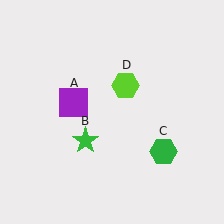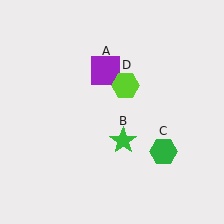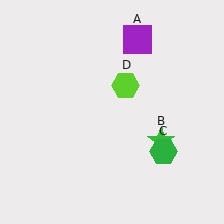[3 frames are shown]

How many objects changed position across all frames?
2 objects changed position: purple square (object A), green star (object B).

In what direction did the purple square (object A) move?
The purple square (object A) moved up and to the right.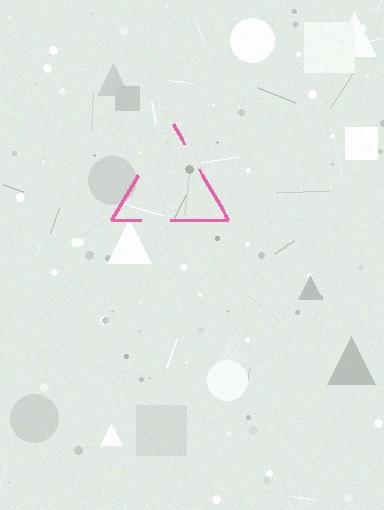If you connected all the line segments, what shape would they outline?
They would outline a triangle.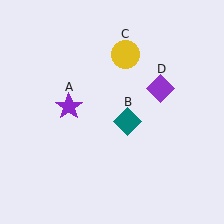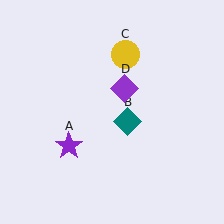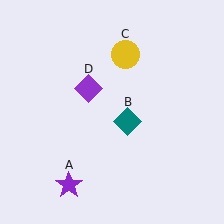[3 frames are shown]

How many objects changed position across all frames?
2 objects changed position: purple star (object A), purple diamond (object D).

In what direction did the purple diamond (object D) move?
The purple diamond (object D) moved left.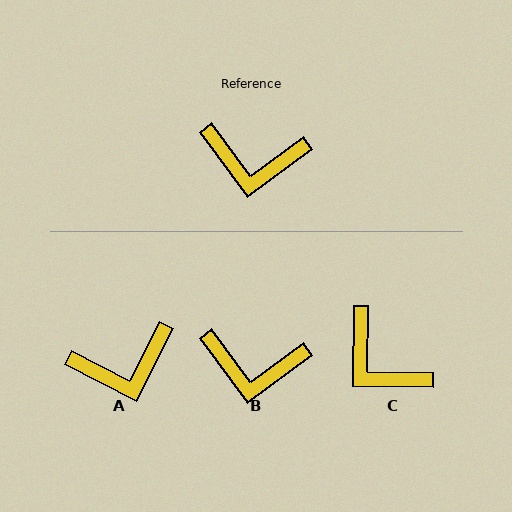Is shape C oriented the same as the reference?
No, it is off by about 37 degrees.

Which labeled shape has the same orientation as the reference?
B.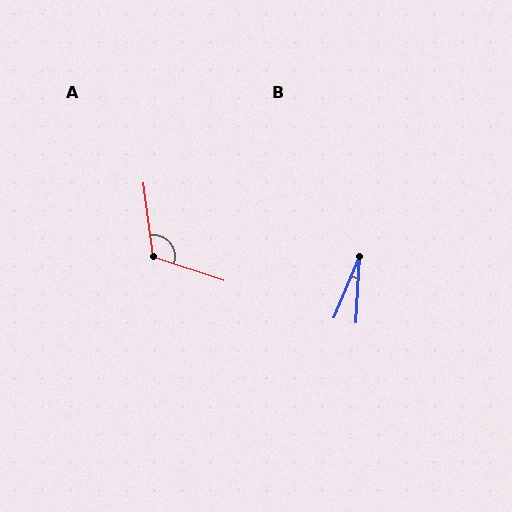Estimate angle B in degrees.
Approximately 20 degrees.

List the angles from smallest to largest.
B (20°), A (116°).